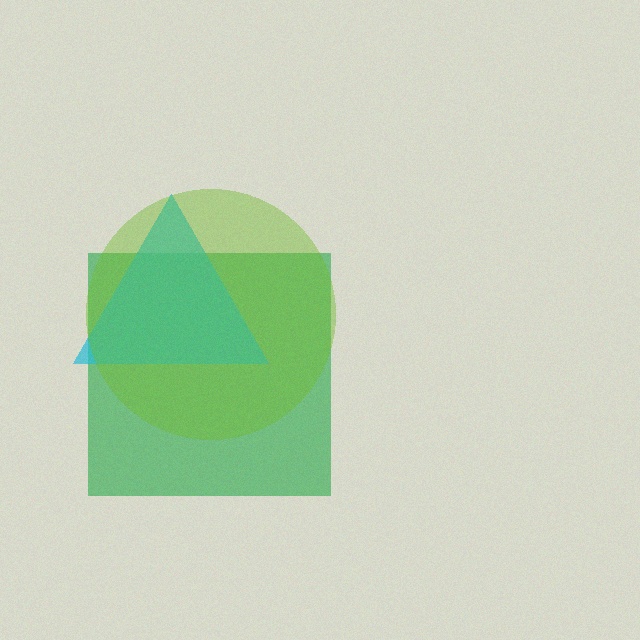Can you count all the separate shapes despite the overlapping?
Yes, there are 3 separate shapes.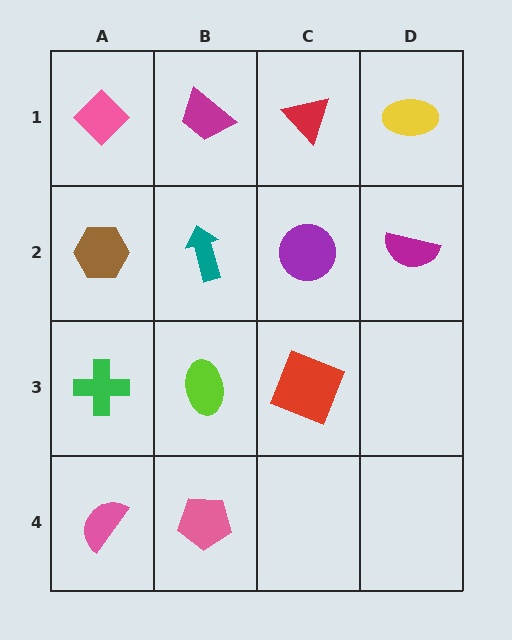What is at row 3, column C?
A red square.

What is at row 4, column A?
A pink semicircle.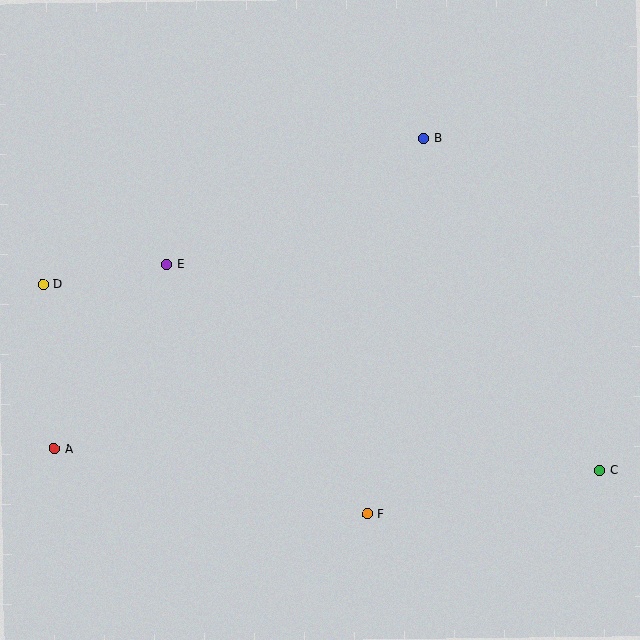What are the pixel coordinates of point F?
Point F is at (368, 514).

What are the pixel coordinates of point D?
Point D is at (43, 285).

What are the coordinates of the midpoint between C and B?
The midpoint between C and B is at (512, 304).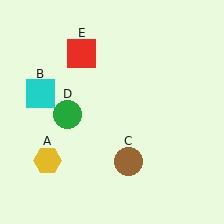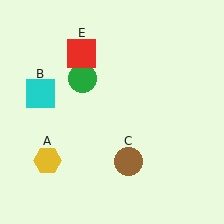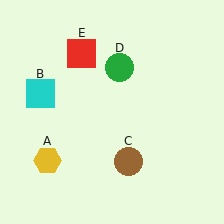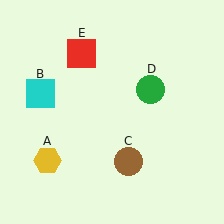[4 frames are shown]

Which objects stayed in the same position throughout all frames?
Yellow hexagon (object A) and cyan square (object B) and brown circle (object C) and red square (object E) remained stationary.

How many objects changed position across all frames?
1 object changed position: green circle (object D).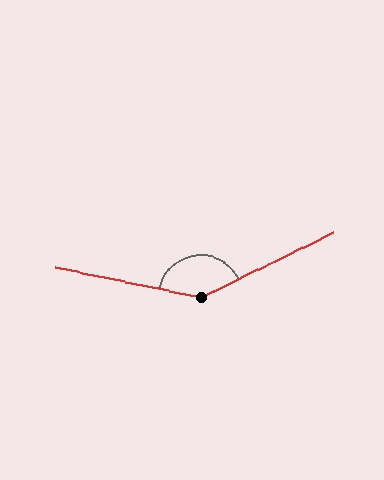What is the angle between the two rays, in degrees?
Approximately 143 degrees.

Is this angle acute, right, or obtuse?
It is obtuse.